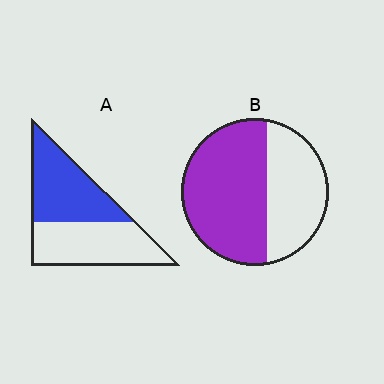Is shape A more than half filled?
Roughly half.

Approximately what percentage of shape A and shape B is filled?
A is approximately 50% and B is approximately 60%.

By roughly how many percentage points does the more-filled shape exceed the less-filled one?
By roughly 10 percentage points (B over A).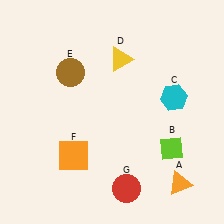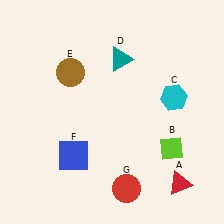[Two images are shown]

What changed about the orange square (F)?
In Image 1, F is orange. In Image 2, it changed to blue.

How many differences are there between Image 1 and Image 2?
There are 3 differences between the two images.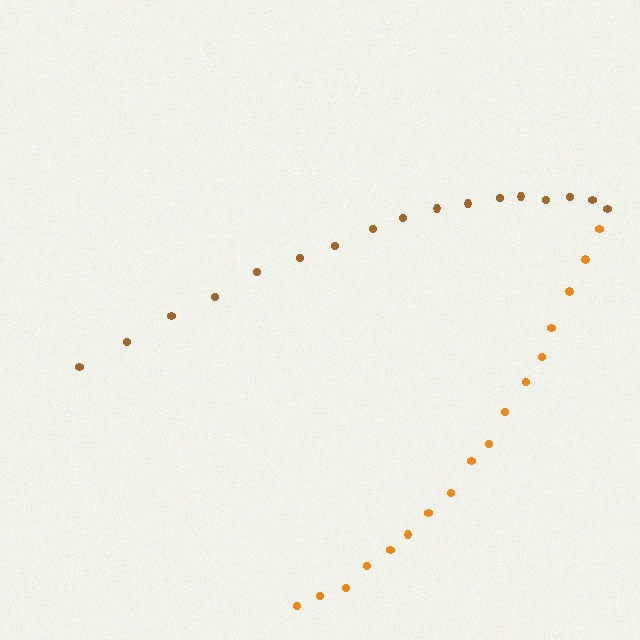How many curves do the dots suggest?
There are 2 distinct paths.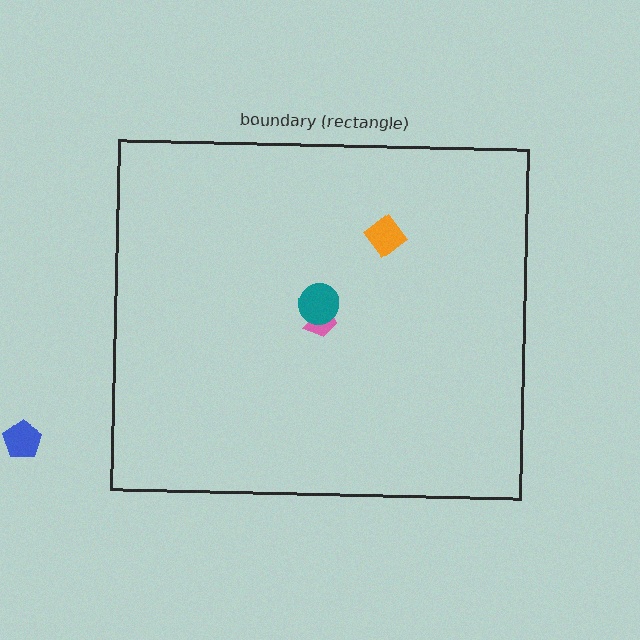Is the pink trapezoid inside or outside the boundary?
Inside.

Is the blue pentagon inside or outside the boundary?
Outside.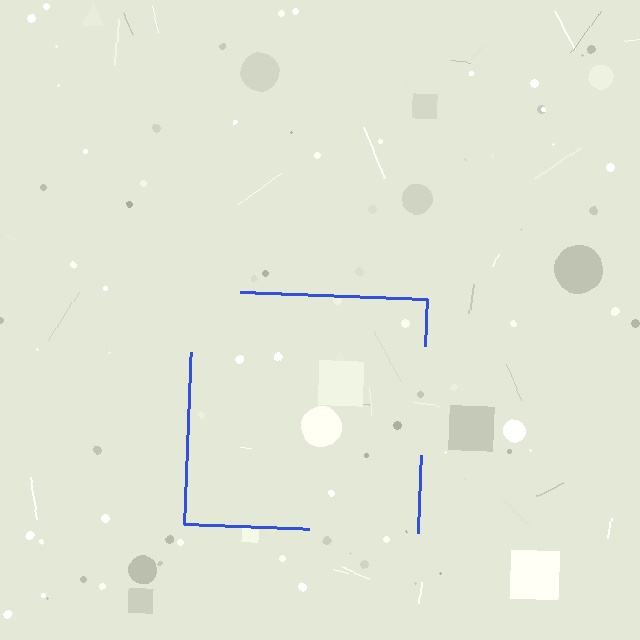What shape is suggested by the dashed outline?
The dashed outline suggests a square.